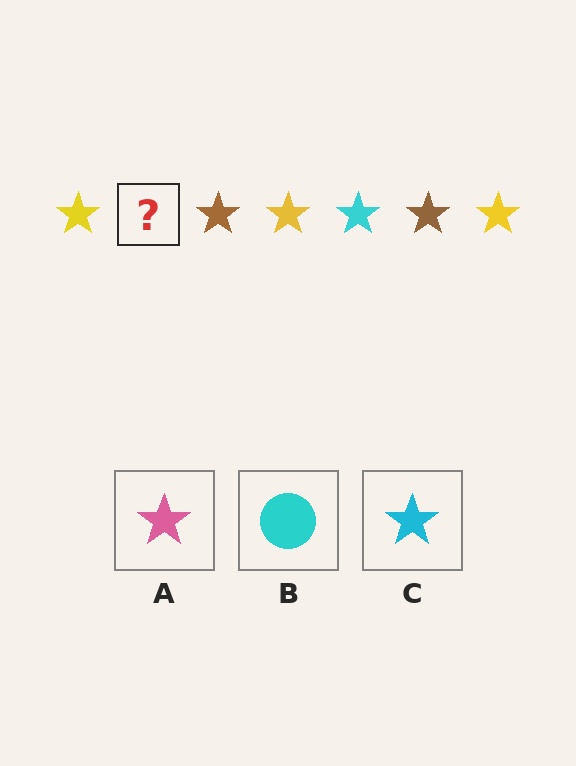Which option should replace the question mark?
Option C.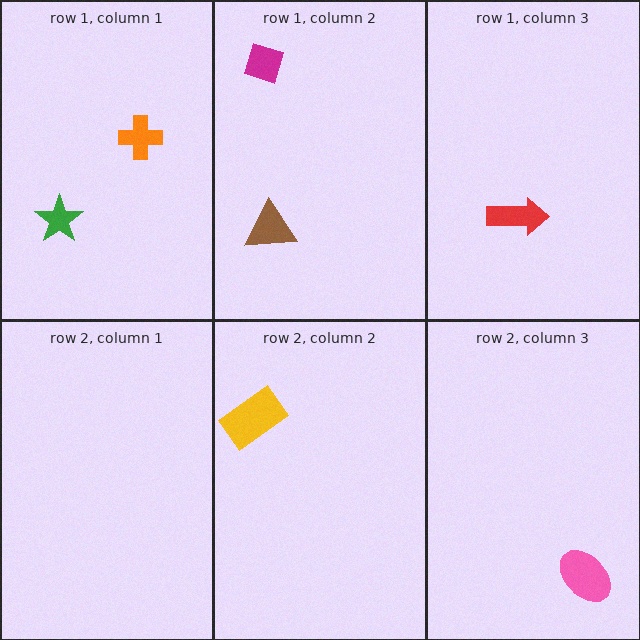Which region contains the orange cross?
The row 1, column 1 region.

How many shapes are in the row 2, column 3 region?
1.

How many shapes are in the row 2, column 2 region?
1.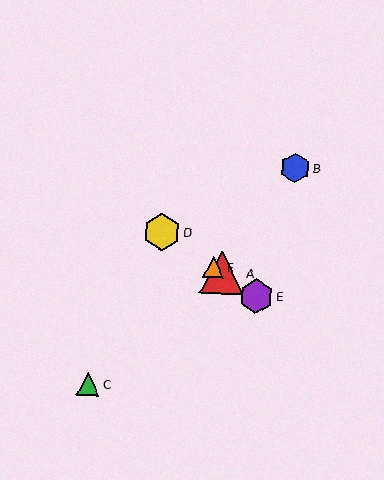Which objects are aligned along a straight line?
Objects A, D, E, F are aligned along a straight line.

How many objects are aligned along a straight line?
4 objects (A, D, E, F) are aligned along a straight line.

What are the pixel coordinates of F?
Object F is at (214, 267).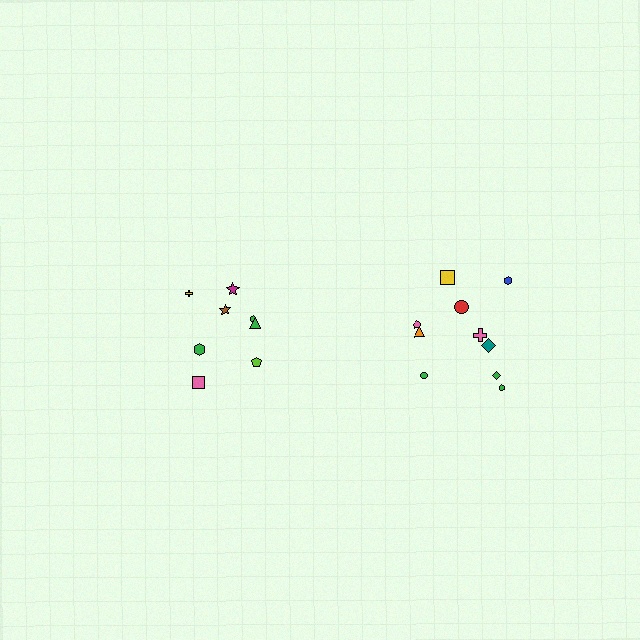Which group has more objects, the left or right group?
The right group.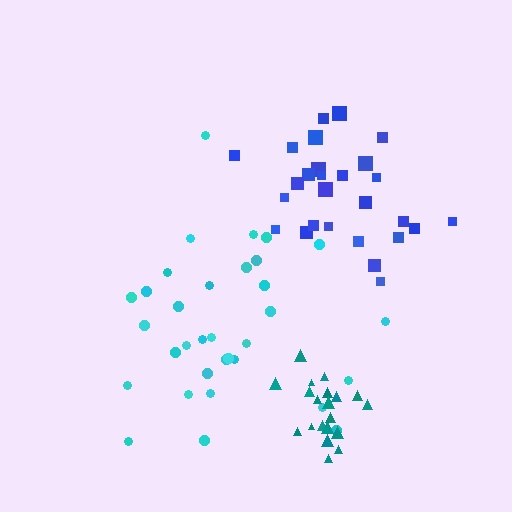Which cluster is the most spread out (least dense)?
Cyan.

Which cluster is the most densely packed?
Teal.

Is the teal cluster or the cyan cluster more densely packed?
Teal.